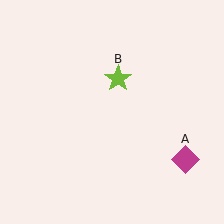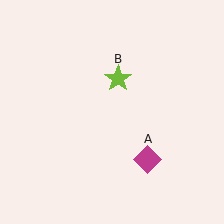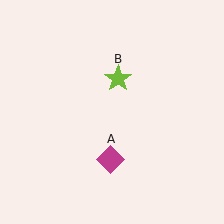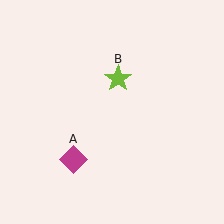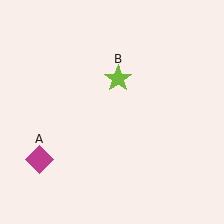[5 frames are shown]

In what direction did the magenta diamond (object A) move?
The magenta diamond (object A) moved left.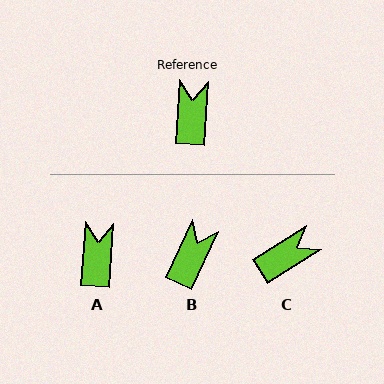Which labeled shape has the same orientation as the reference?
A.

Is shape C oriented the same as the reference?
No, it is off by about 54 degrees.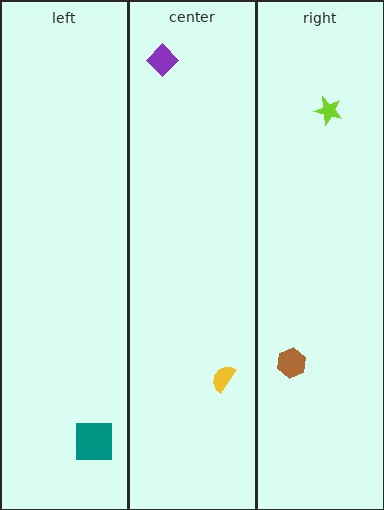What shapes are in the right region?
The lime star, the brown hexagon.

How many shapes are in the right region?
2.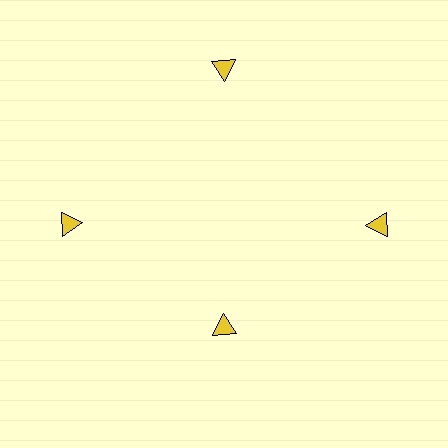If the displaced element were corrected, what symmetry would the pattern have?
It would have 4-fold rotational symmetry — the pattern would map onto itself every 90 degrees.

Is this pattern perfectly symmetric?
No. The 4 yellow triangles are arranged in a ring, but one element near the 6 o'clock position is pulled inward toward the center, breaking the 4-fold rotational symmetry.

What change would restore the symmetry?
The symmetry would be restored by moving it outward, back onto the ring so that all 4 triangles sit at equal angles and equal distance from the center.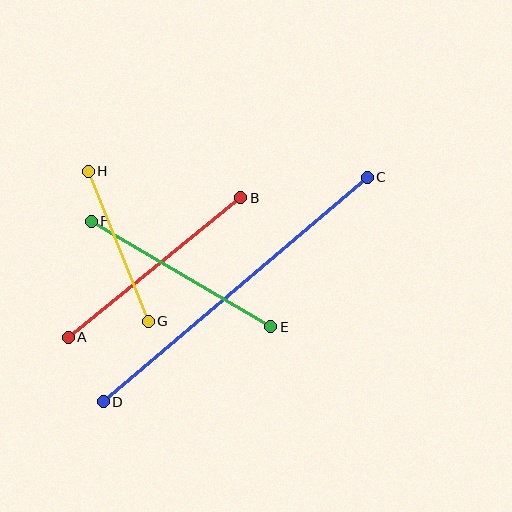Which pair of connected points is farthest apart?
Points C and D are farthest apart.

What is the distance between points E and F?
The distance is approximately 208 pixels.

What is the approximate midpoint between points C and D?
The midpoint is at approximately (235, 289) pixels.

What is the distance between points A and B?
The distance is approximately 222 pixels.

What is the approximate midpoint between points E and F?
The midpoint is at approximately (181, 274) pixels.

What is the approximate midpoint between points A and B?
The midpoint is at approximately (154, 268) pixels.